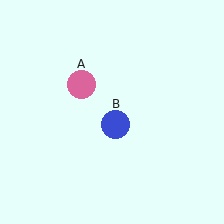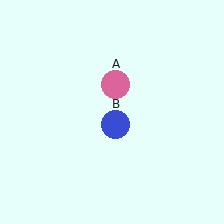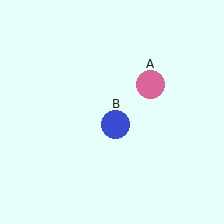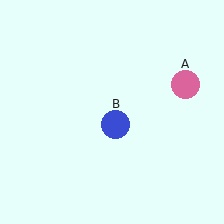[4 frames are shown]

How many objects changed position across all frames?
1 object changed position: pink circle (object A).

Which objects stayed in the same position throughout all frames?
Blue circle (object B) remained stationary.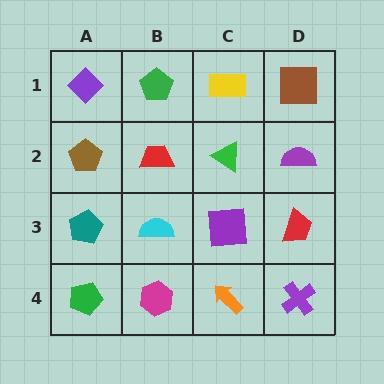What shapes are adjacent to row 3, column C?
A green triangle (row 2, column C), an orange arrow (row 4, column C), a cyan semicircle (row 3, column B), a red trapezoid (row 3, column D).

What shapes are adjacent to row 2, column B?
A green pentagon (row 1, column B), a cyan semicircle (row 3, column B), a brown pentagon (row 2, column A), a green triangle (row 2, column C).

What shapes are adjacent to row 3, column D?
A purple semicircle (row 2, column D), a purple cross (row 4, column D), a purple square (row 3, column C).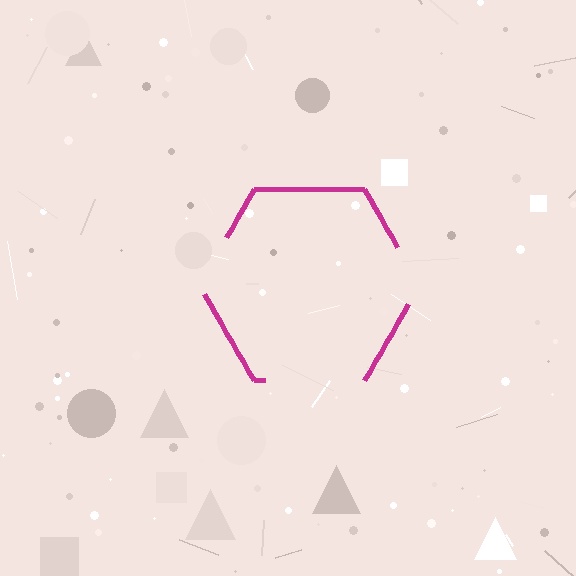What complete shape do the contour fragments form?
The contour fragments form a hexagon.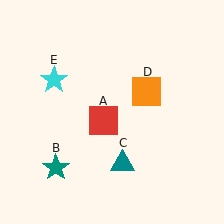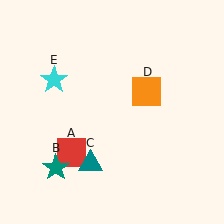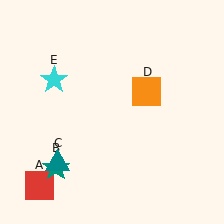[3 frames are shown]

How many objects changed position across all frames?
2 objects changed position: red square (object A), teal triangle (object C).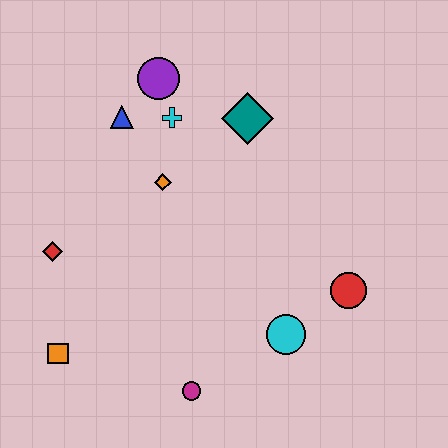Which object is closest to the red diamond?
The orange square is closest to the red diamond.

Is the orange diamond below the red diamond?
No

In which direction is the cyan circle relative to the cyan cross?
The cyan circle is below the cyan cross.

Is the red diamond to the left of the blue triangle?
Yes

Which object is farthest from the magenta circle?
The purple circle is farthest from the magenta circle.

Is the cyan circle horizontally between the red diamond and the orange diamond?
No